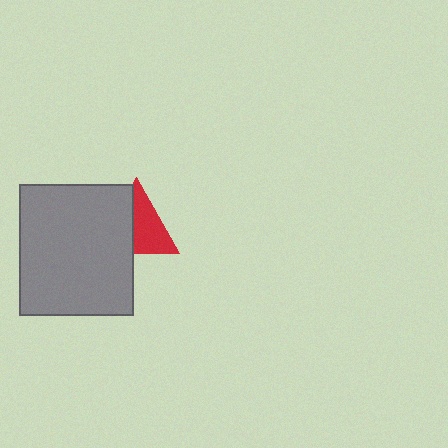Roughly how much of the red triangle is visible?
About half of it is visible (roughly 56%).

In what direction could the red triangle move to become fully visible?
The red triangle could move right. That would shift it out from behind the gray rectangle entirely.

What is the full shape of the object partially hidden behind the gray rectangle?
The partially hidden object is a red triangle.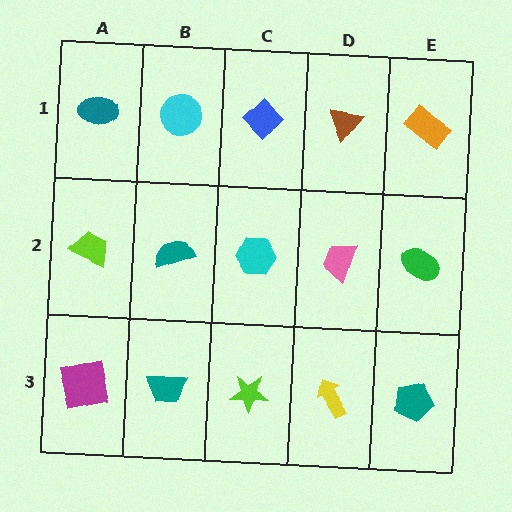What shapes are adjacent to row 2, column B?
A cyan circle (row 1, column B), a teal trapezoid (row 3, column B), a lime trapezoid (row 2, column A), a cyan hexagon (row 2, column C).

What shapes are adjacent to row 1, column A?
A lime trapezoid (row 2, column A), a cyan circle (row 1, column B).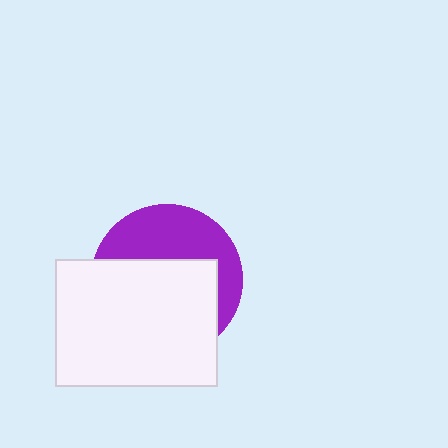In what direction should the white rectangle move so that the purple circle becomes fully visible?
The white rectangle should move down. That is the shortest direction to clear the overlap and leave the purple circle fully visible.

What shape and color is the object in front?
The object in front is a white rectangle.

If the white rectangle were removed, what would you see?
You would see the complete purple circle.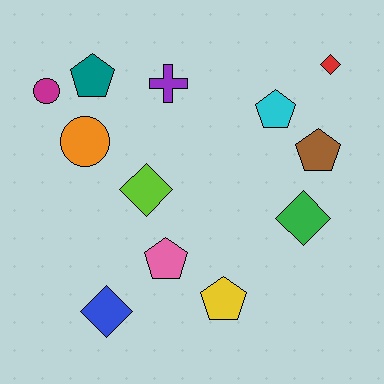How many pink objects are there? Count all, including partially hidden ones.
There is 1 pink object.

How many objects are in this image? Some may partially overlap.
There are 12 objects.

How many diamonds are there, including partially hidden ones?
There are 4 diamonds.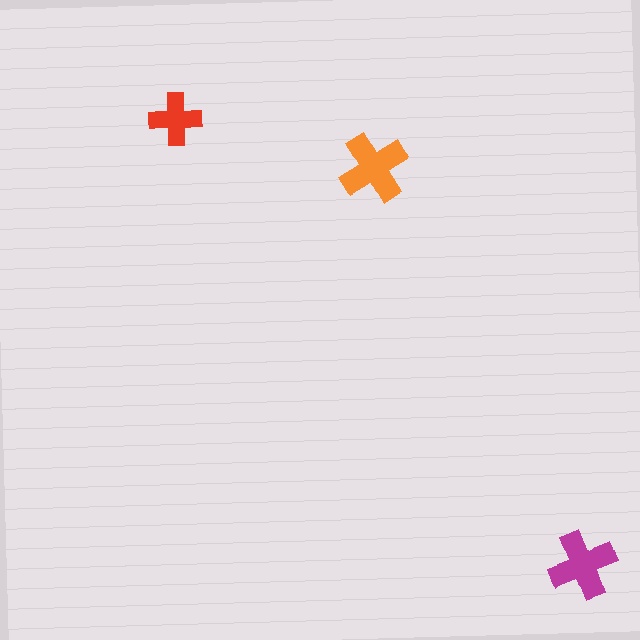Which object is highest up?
The red cross is topmost.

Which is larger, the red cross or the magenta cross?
The magenta one.